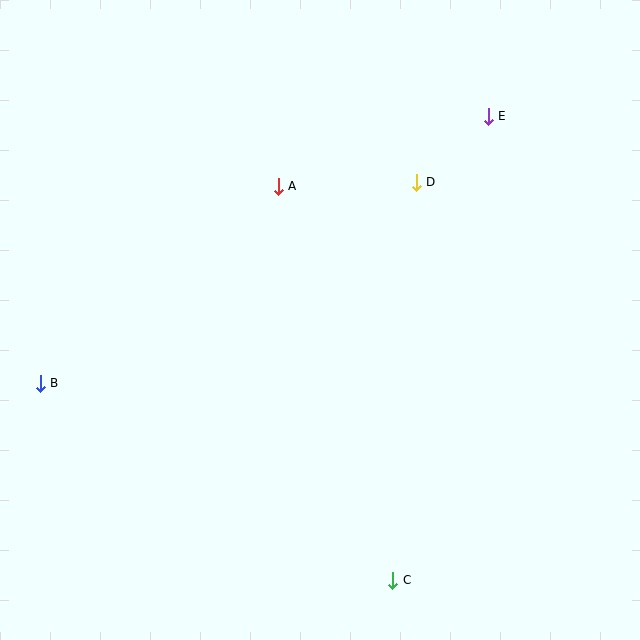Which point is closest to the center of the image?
Point A at (278, 186) is closest to the center.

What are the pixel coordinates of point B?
Point B is at (40, 383).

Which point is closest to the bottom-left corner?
Point B is closest to the bottom-left corner.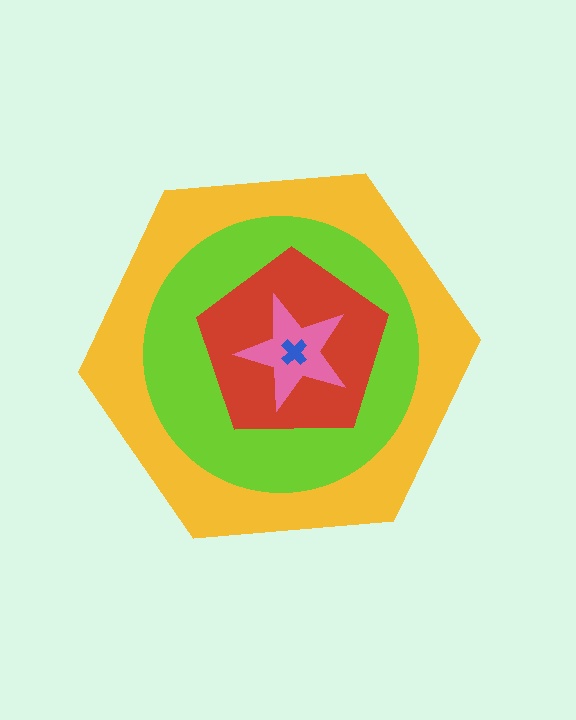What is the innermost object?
The blue cross.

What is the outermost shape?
The yellow hexagon.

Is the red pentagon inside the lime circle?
Yes.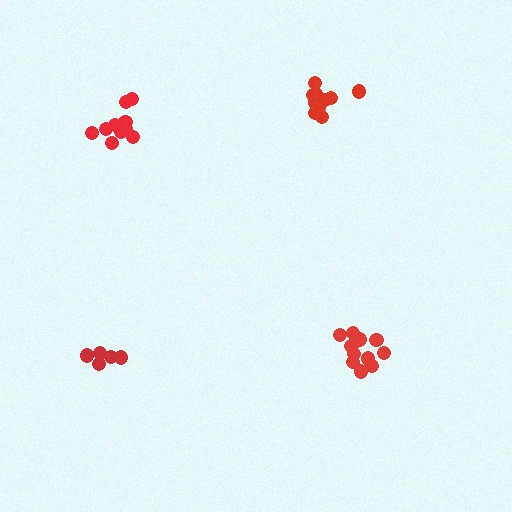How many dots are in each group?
Group 1: 11 dots, Group 2: 11 dots, Group 3: 5 dots, Group 4: 11 dots (38 total).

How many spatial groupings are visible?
There are 4 spatial groupings.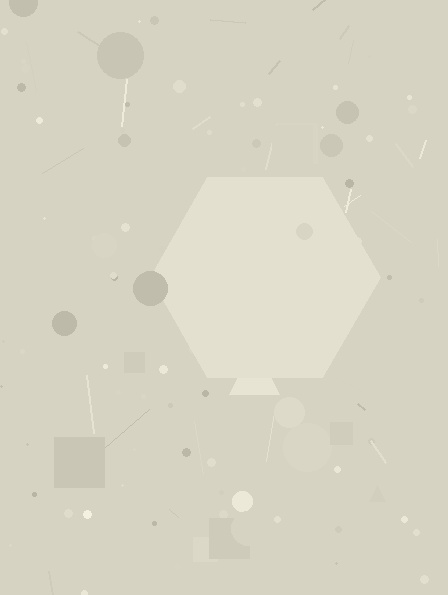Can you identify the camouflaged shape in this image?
The camouflaged shape is a hexagon.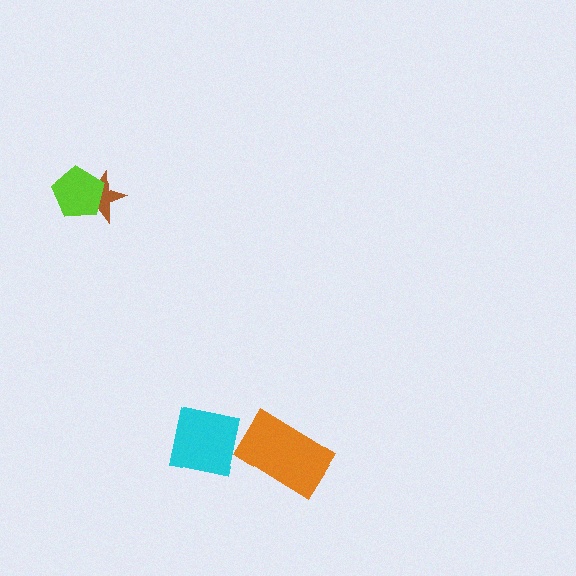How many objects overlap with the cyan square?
0 objects overlap with the cyan square.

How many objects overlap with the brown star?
1 object overlaps with the brown star.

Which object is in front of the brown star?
The lime pentagon is in front of the brown star.